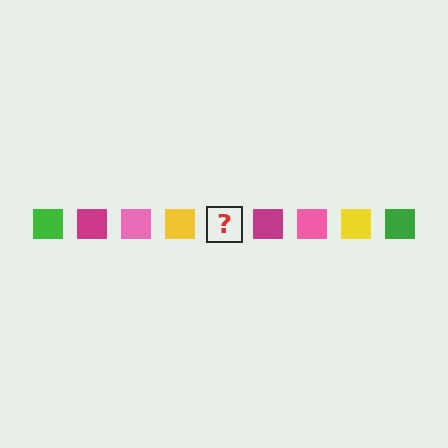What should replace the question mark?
The question mark should be replaced with a green square.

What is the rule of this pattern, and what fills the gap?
The rule is that the pattern cycles through green, magenta, pink, yellow squares. The gap should be filled with a green square.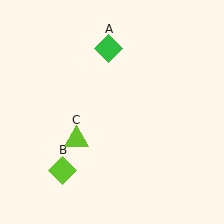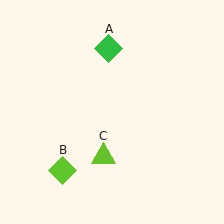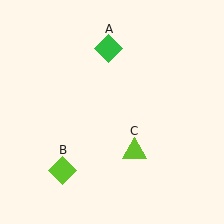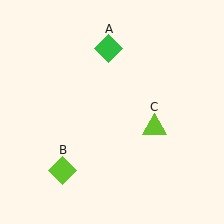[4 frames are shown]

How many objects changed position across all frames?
1 object changed position: lime triangle (object C).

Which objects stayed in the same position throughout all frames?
Green diamond (object A) and lime diamond (object B) remained stationary.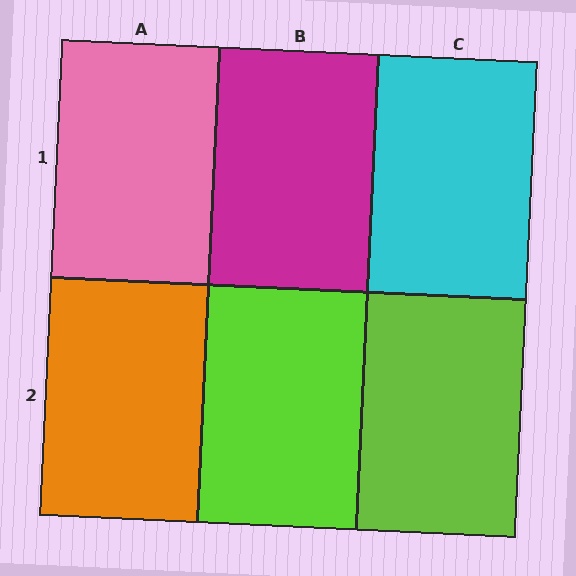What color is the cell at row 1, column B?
Magenta.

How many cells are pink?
1 cell is pink.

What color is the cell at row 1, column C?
Cyan.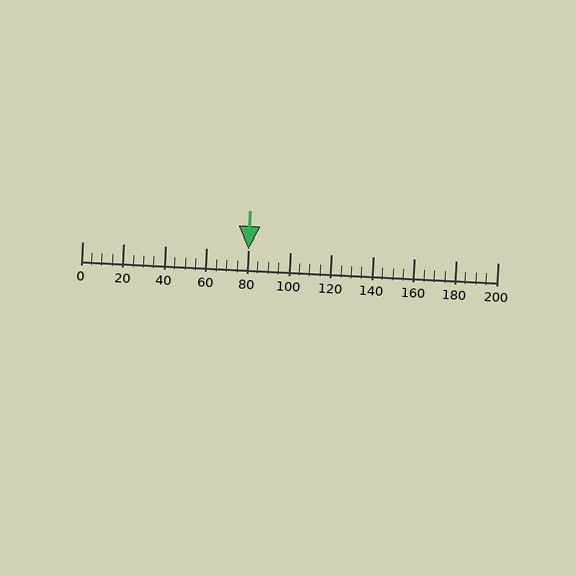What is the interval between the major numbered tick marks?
The major tick marks are spaced 20 units apart.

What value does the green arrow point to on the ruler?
The green arrow points to approximately 80.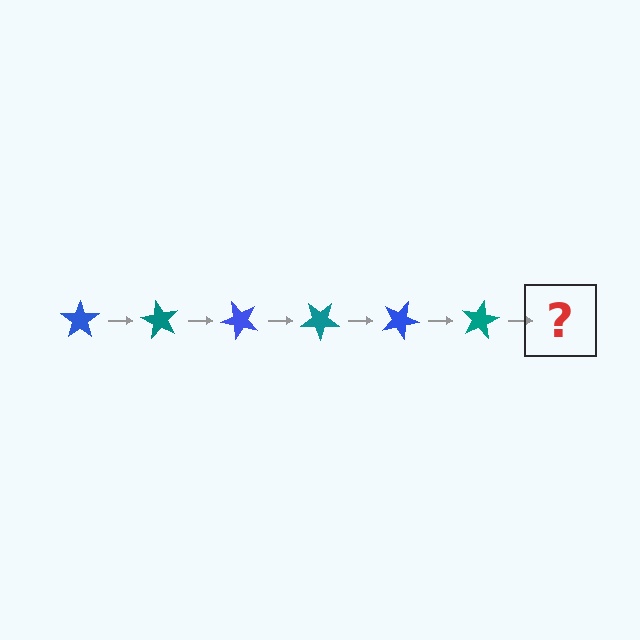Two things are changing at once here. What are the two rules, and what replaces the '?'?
The two rules are that it rotates 60 degrees each step and the color cycles through blue and teal. The '?' should be a blue star, rotated 360 degrees from the start.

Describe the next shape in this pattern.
It should be a blue star, rotated 360 degrees from the start.